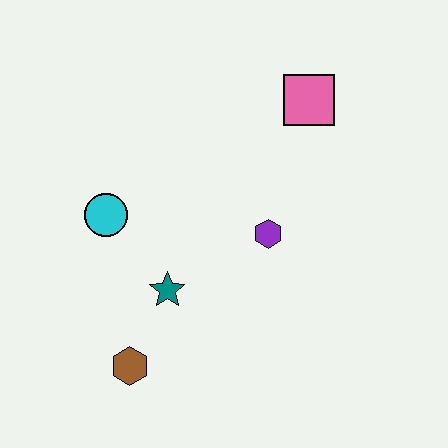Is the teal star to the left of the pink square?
Yes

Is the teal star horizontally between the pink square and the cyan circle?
Yes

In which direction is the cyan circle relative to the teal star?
The cyan circle is above the teal star.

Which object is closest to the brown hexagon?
The teal star is closest to the brown hexagon.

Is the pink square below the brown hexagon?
No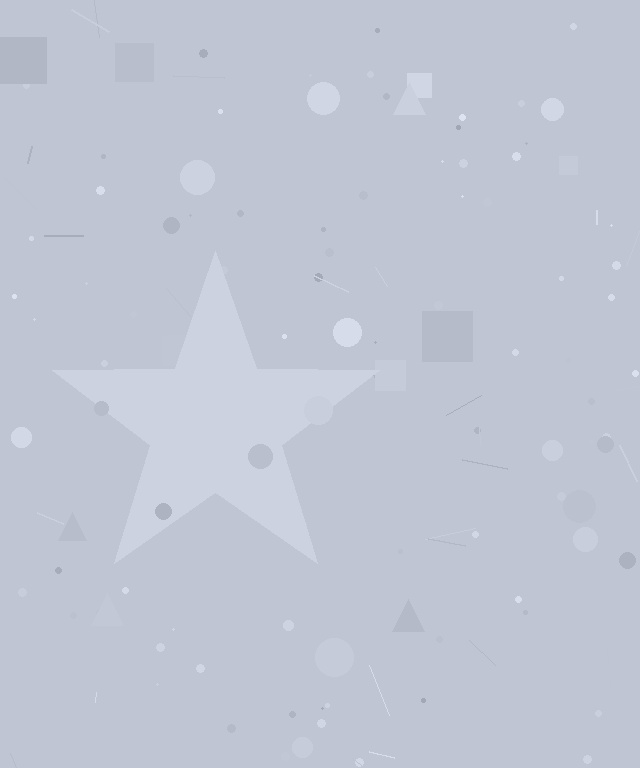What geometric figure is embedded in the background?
A star is embedded in the background.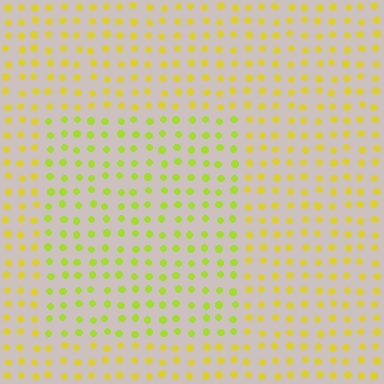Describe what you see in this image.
The image is filled with small yellow elements in a uniform arrangement. A rectangle-shaped region is visible where the elements are tinted to a slightly different hue, forming a subtle color boundary.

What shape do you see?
I see a rectangle.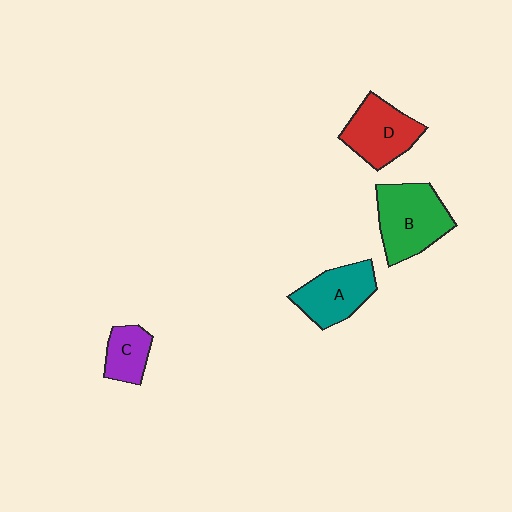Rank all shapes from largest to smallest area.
From largest to smallest: B (green), D (red), A (teal), C (purple).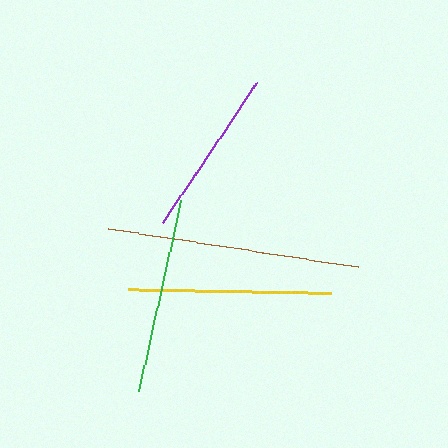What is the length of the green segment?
The green segment is approximately 195 pixels long.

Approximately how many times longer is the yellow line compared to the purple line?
The yellow line is approximately 1.2 times the length of the purple line.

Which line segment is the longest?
The brown line is the longest at approximately 253 pixels.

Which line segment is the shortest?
The purple line is the shortest at approximately 169 pixels.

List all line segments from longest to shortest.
From longest to shortest: brown, yellow, green, purple.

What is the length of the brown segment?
The brown segment is approximately 253 pixels long.